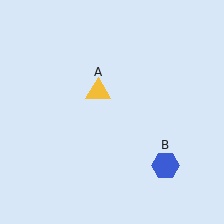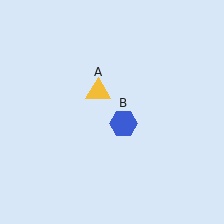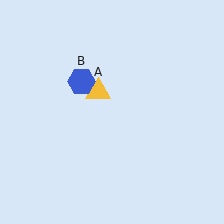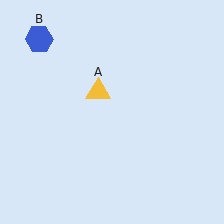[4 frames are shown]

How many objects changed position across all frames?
1 object changed position: blue hexagon (object B).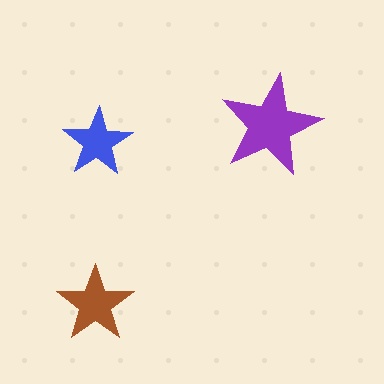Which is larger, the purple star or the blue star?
The purple one.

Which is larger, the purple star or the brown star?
The purple one.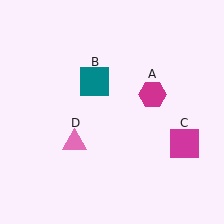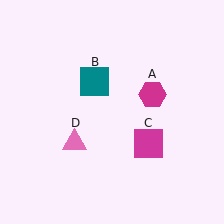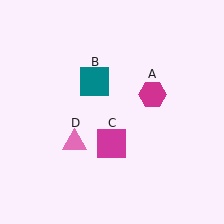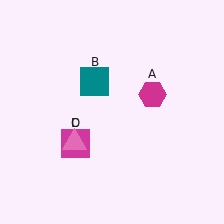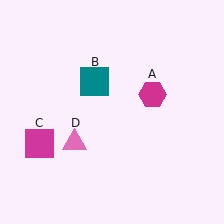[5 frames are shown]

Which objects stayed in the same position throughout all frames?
Magenta hexagon (object A) and teal square (object B) and pink triangle (object D) remained stationary.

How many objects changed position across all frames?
1 object changed position: magenta square (object C).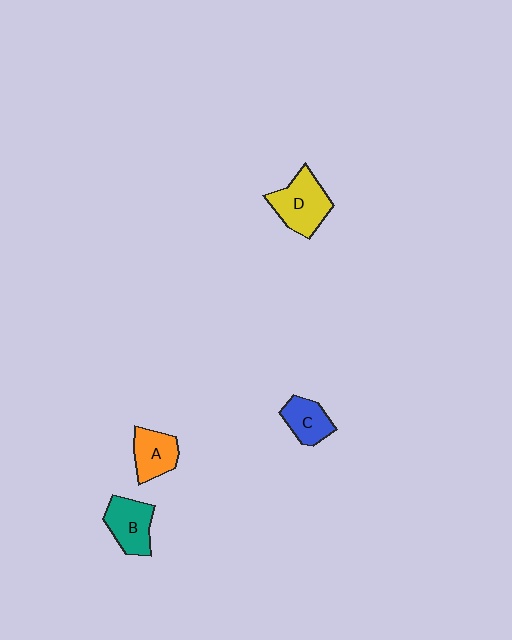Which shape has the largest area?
Shape D (yellow).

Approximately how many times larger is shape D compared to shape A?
Approximately 1.4 times.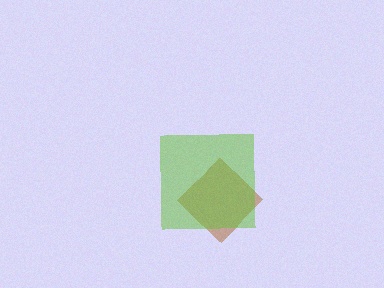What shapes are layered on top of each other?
The layered shapes are: a brown diamond, a lime square.